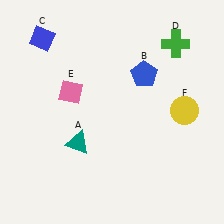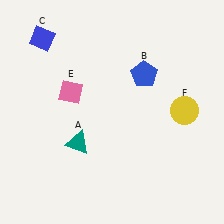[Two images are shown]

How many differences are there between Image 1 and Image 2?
There is 1 difference between the two images.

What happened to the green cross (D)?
The green cross (D) was removed in Image 2. It was in the top-right area of Image 1.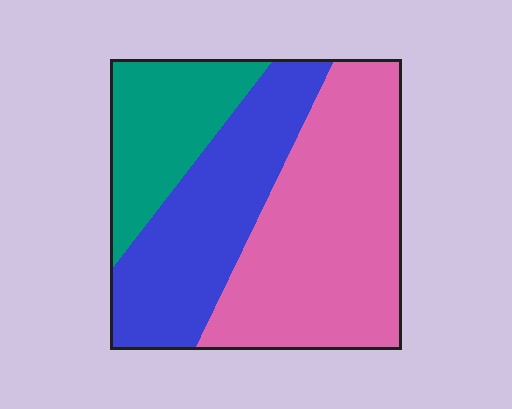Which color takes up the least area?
Teal, at roughly 20%.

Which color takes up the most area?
Pink, at roughly 45%.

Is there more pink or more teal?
Pink.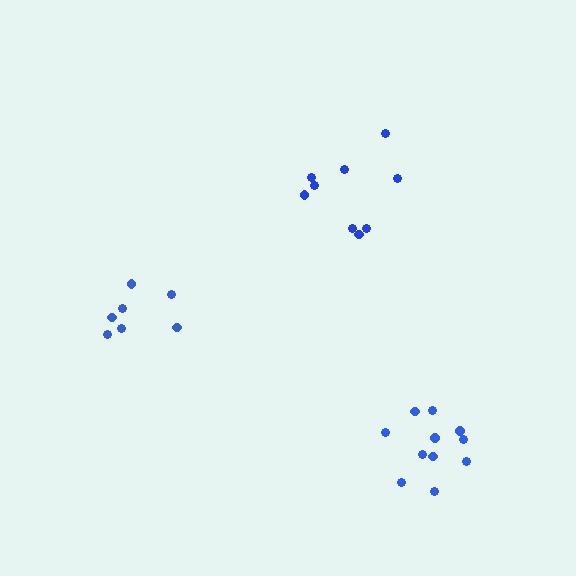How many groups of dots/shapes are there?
There are 3 groups.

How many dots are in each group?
Group 1: 7 dots, Group 2: 11 dots, Group 3: 9 dots (27 total).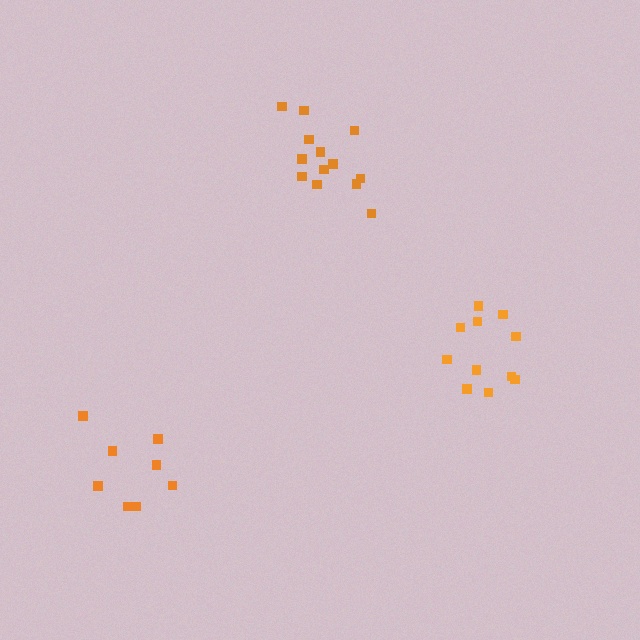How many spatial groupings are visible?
There are 3 spatial groupings.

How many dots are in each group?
Group 1: 8 dots, Group 2: 11 dots, Group 3: 13 dots (32 total).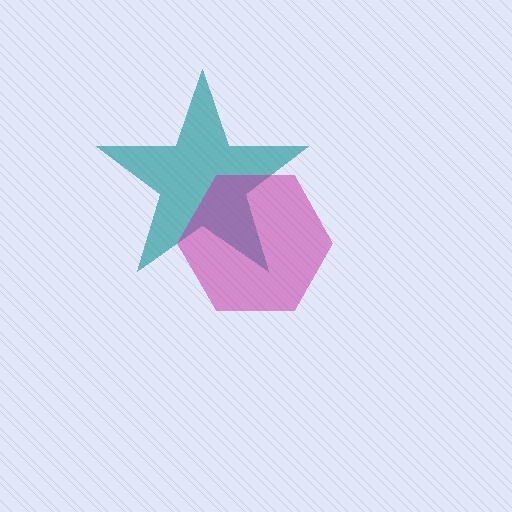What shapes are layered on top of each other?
The layered shapes are: a teal star, a magenta hexagon.